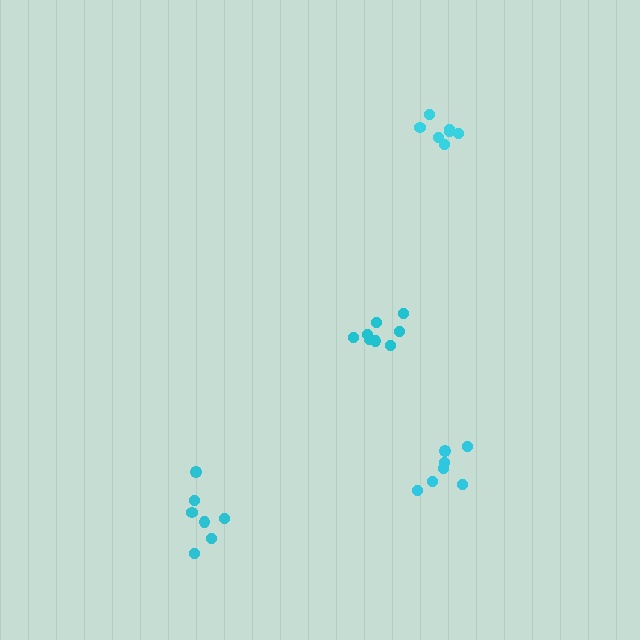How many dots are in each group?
Group 1: 8 dots, Group 2: 7 dots, Group 3: 7 dots, Group 4: 7 dots (29 total).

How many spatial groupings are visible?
There are 4 spatial groupings.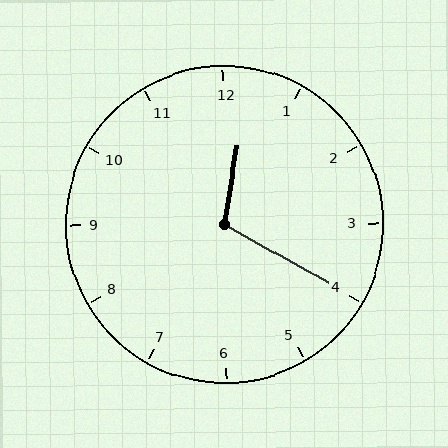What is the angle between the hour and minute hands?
Approximately 110 degrees.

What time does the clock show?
12:20.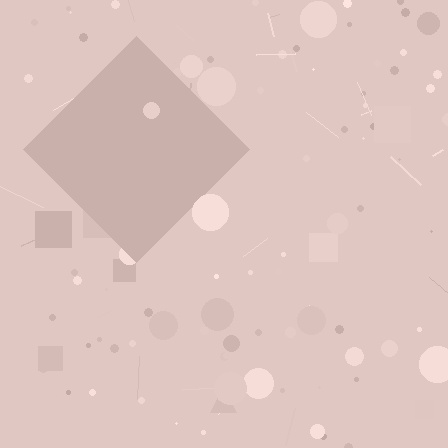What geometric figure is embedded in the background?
A diamond is embedded in the background.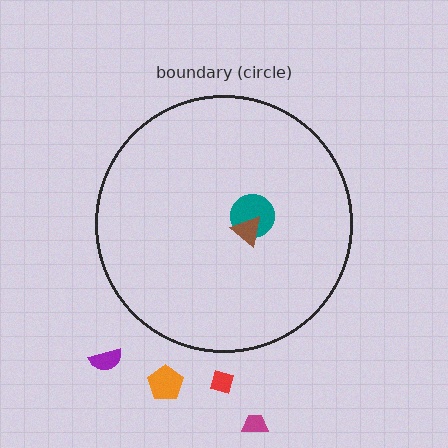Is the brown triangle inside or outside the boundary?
Inside.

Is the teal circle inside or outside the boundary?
Inside.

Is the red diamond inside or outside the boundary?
Outside.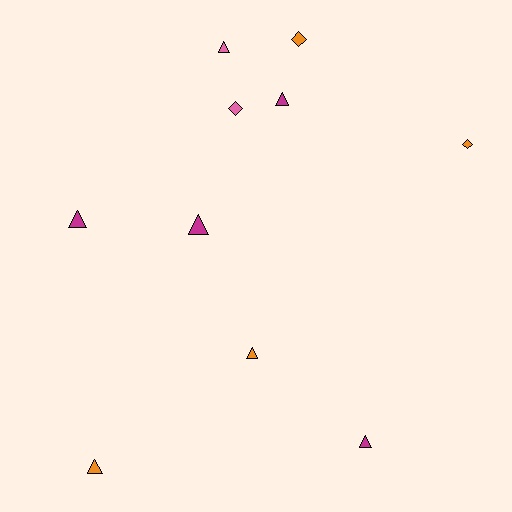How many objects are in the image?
There are 10 objects.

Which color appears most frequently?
Orange, with 4 objects.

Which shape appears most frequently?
Triangle, with 7 objects.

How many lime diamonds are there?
There are no lime diamonds.